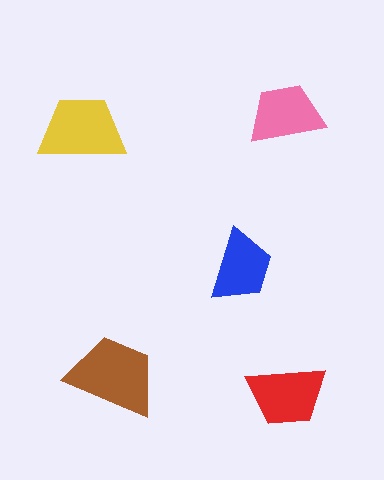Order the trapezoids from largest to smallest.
the brown one, the yellow one, the red one, the pink one, the blue one.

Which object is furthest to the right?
The red trapezoid is rightmost.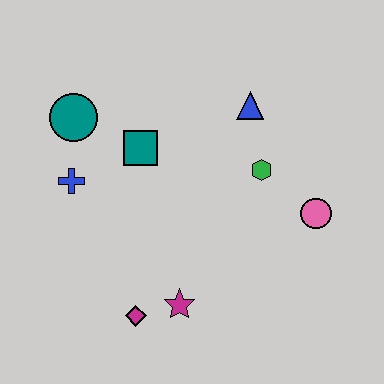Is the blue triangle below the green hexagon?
No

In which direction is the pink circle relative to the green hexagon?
The pink circle is to the right of the green hexagon.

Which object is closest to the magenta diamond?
The magenta star is closest to the magenta diamond.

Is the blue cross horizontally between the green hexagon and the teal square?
No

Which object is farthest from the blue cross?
The pink circle is farthest from the blue cross.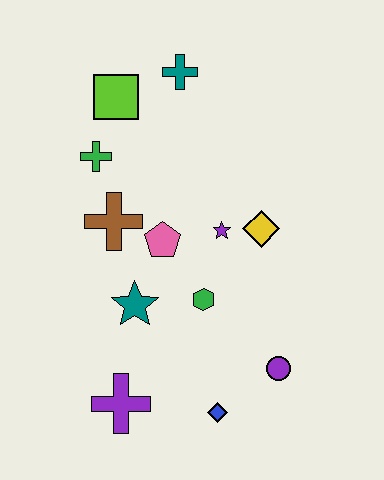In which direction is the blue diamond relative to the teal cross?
The blue diamond is below the teal cross.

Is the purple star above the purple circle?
Yes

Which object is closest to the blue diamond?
The purple circle is closest to the blue diamond.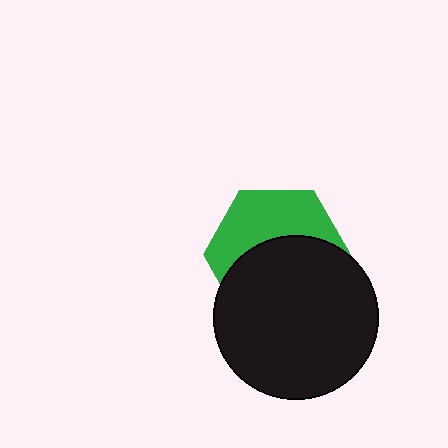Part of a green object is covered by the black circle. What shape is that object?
It is a hexagon.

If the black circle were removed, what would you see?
You would see the complete green hexagon.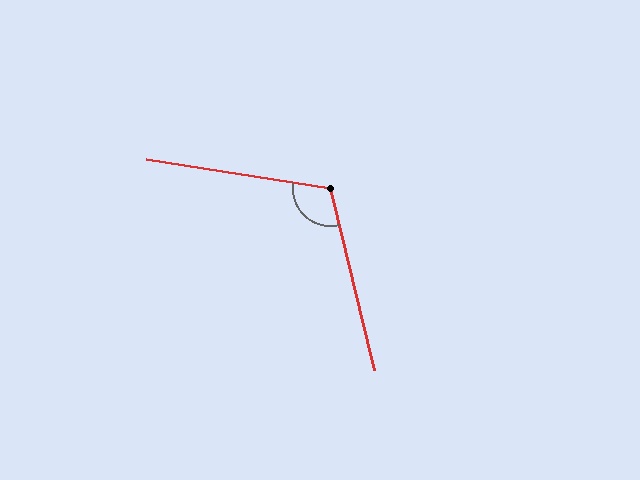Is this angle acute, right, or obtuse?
It is obtuse.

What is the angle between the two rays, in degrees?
Approximately 113 degrees.